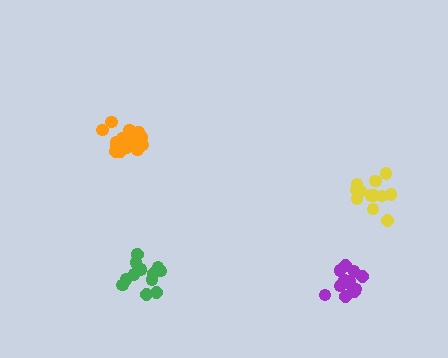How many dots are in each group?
Group 1: 13 dots, Group 2: 14 dots, Group 3: 13 dots, Group 4: 18 dots (58 total).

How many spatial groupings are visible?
There are 4 spatial groupings.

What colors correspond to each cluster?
The clusters are colored: green, yellow, purple, orange.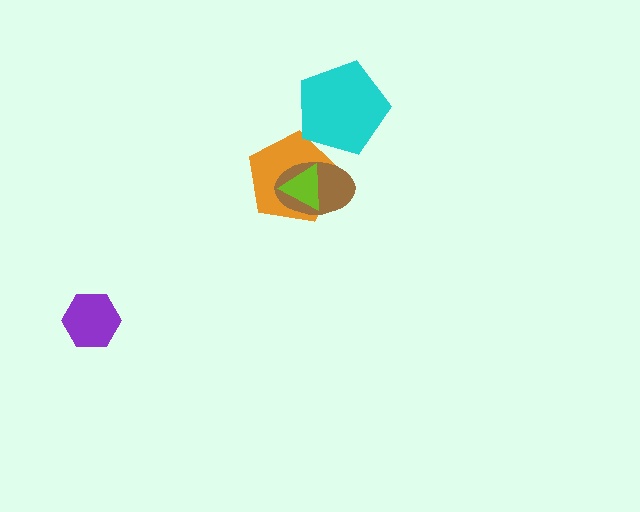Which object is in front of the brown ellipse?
The lime triangle is in front of the brown ellipse.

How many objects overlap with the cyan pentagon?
1 object overlaps with the cyan pentagon.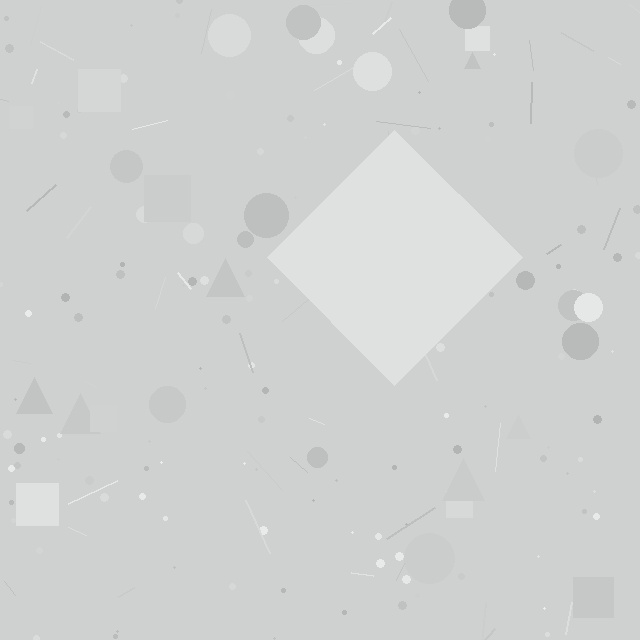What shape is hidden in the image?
A diamond is hidden in the image.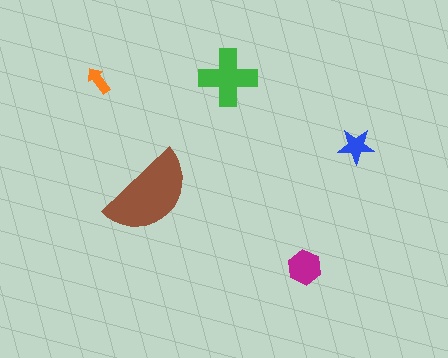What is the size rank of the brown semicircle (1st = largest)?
1st.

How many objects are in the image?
There are 5 objects in the image.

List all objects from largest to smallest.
The brown semicircle, the green cross, the magenta hexagon, the blue star, the orange arrow.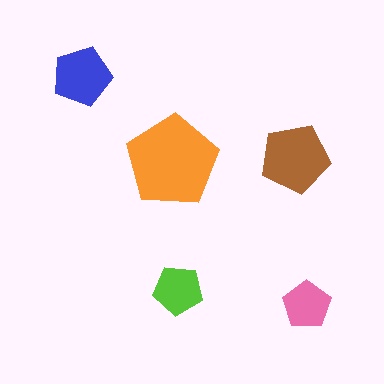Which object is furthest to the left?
The blue pentagon is leftmost.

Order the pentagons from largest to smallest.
the orange one, the brown one, the blue one, the lime one, the pink one.